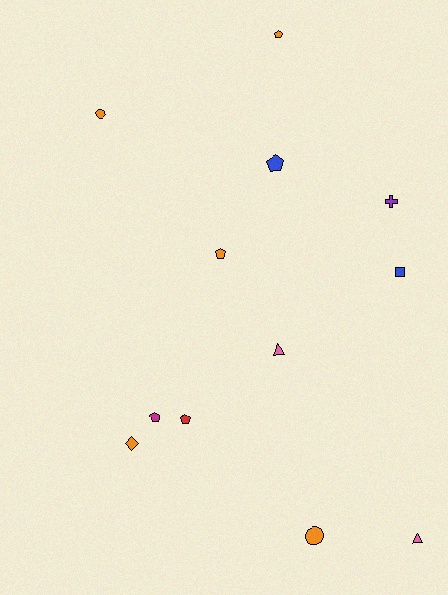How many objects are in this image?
There are 12 objects.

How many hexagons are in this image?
There are no hexagons.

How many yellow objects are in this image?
There are no yellow objects.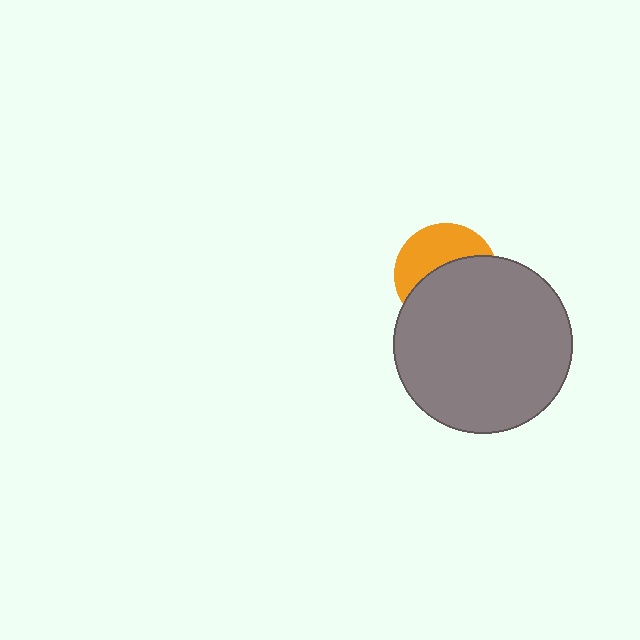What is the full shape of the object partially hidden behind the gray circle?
The partially hidden object is an orange circle.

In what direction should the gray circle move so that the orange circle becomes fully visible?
The gray circle should move down. That is the shortest direction to clear the overlap and leave the orange circle fully visible.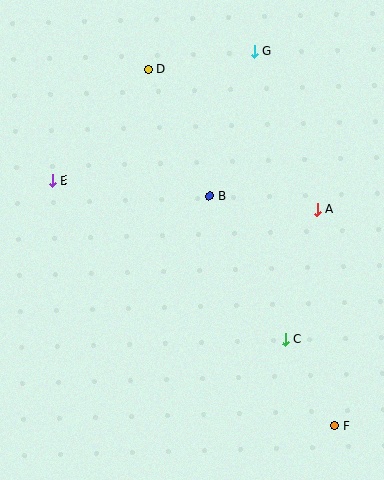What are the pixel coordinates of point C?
Point C is at (285, 340).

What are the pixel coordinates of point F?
Point F is at (335, 426).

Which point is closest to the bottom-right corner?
Point F is closest to the bottom-right corner.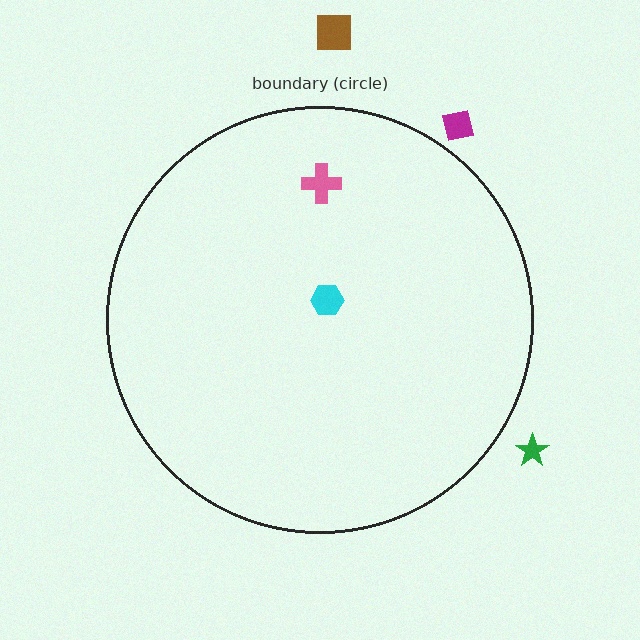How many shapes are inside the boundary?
2 inside, 3 outside.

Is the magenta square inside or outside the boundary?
Outside.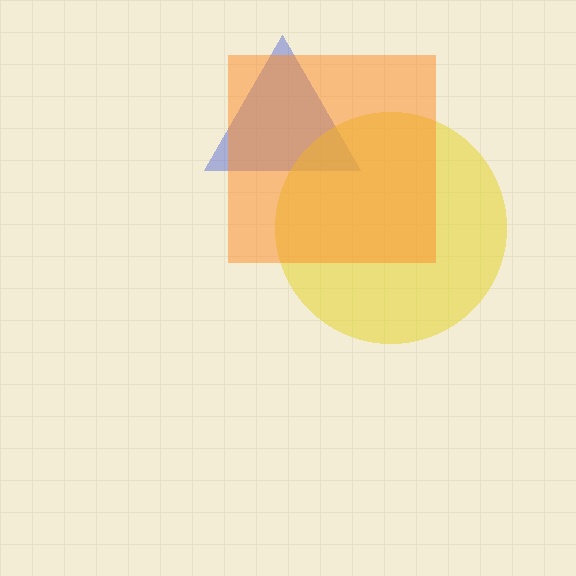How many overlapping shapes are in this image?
There are 3 overlapping shapes in the image.